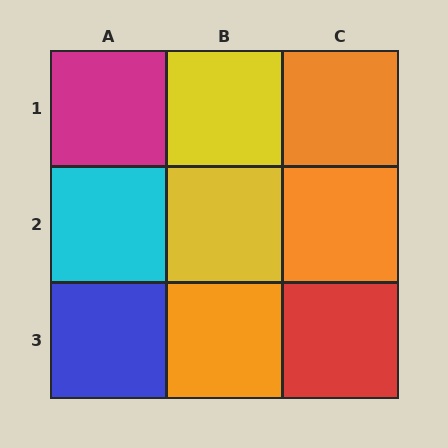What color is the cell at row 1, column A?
Magenta.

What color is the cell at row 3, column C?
Red.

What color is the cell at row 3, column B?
Orange.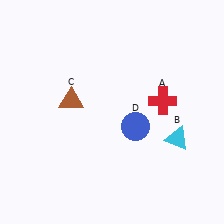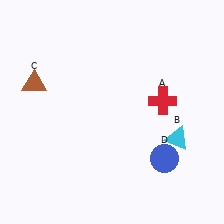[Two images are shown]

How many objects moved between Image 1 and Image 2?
2 objects moved between the two images.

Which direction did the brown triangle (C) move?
The brown triangle (C) moved left.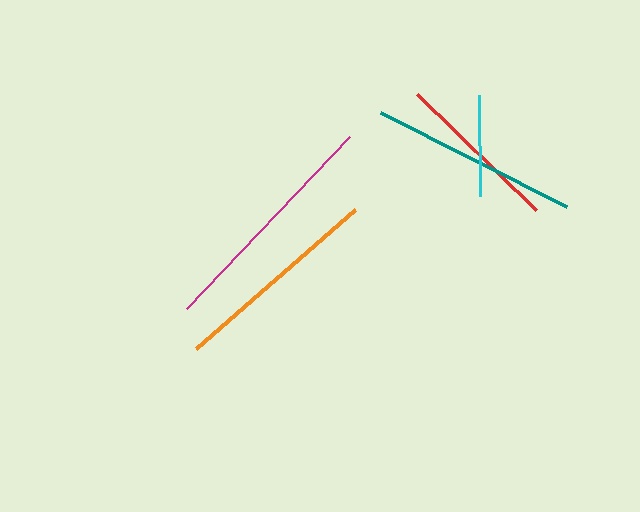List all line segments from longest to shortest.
From longest to shortest: magenta, orange, teal, red, cyan.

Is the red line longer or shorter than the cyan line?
The red line is longer than the cyan line.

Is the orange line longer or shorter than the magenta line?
The magenta line is longer than the orange line.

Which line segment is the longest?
The magenta line is the longest at approximately 237 pixels.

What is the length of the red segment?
The red segment is approximately 167 pixels long.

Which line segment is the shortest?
The cyan line is the shortest at approximately 101 pixels.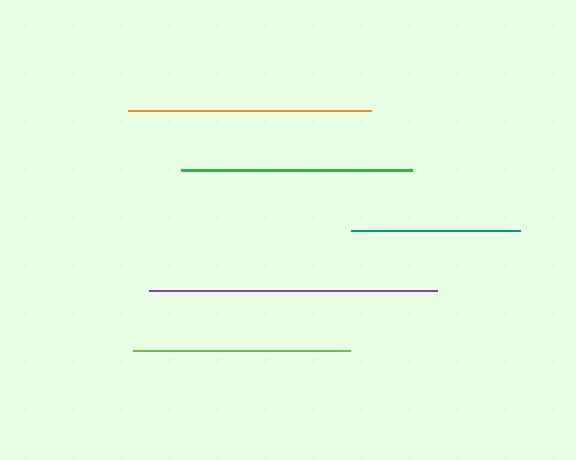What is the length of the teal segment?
The teal segment is approximately 169 pixels long.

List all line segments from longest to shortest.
From longest to shortest: purple, orange, green, lime, teal.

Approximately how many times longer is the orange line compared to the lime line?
The orange line is approximately 1.1 times the length of the lime line.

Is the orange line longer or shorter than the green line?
The orange line is longer than the green line.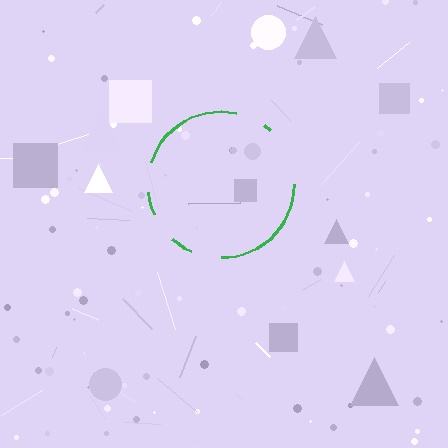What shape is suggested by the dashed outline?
The dashed outline suggests a circle.